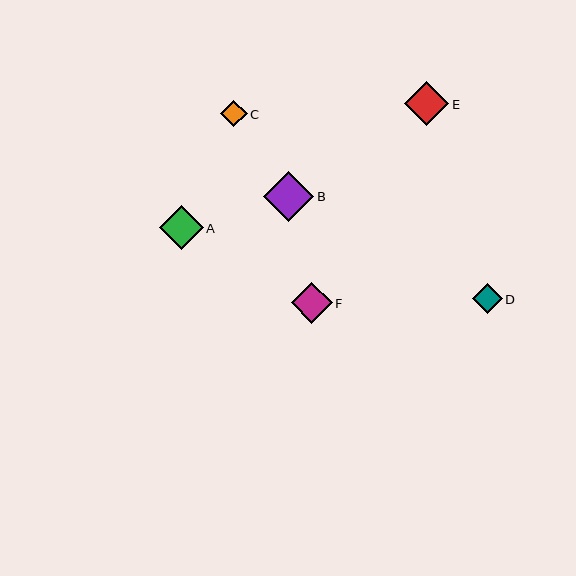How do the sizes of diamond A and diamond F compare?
Diamond A and diamond F are approximately the same size.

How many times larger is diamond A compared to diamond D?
Diamond A is approximately 1.5 times the size of diamond D.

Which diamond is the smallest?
Diamond C is the smallest with a size of approximately 26 pixels.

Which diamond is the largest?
Diamond B is the largest with a size of approximately 50 pixels.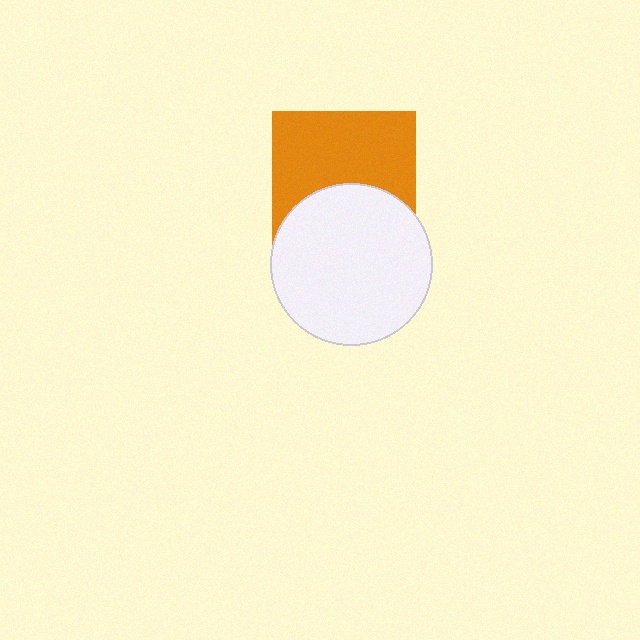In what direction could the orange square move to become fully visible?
The orange square could move up. That would shift it out from behind the white circle entirely.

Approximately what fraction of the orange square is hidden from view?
Roughly 41% of the orange square is hidden behind the white circle.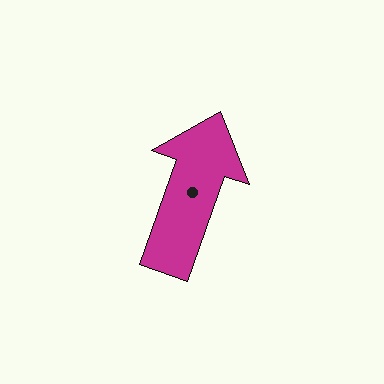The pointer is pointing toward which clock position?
Roughly 1 o'clock.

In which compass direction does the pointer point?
North.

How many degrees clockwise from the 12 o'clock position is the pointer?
Approximately 19 degrees.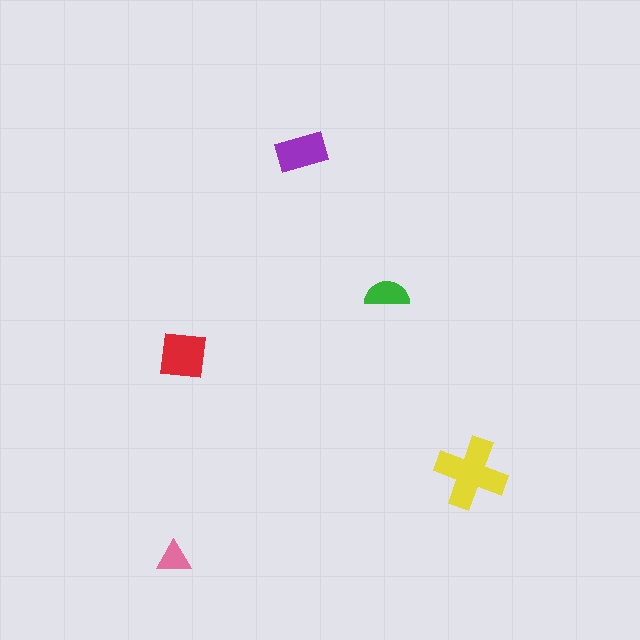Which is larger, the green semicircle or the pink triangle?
The green semicircle.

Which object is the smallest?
The pink triangle.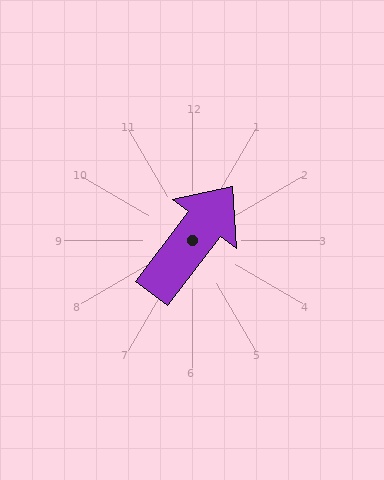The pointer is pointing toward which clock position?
Roughly 1 o'clock.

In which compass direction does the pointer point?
Northeast.